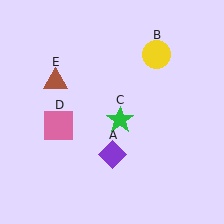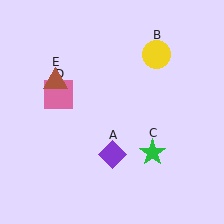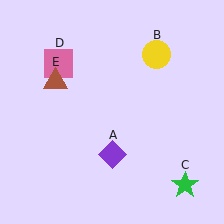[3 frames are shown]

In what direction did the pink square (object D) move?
The pink square (object D) moved up.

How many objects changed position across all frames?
2 objects changed position: green star (object C), pink square (object D).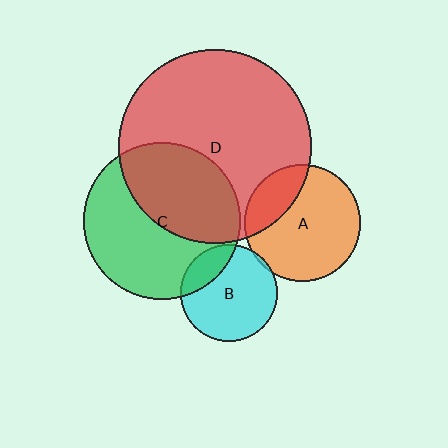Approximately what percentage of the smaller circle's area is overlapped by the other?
Approximately 25%.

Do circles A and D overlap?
Yes.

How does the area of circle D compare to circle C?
Approximately 1.5 times.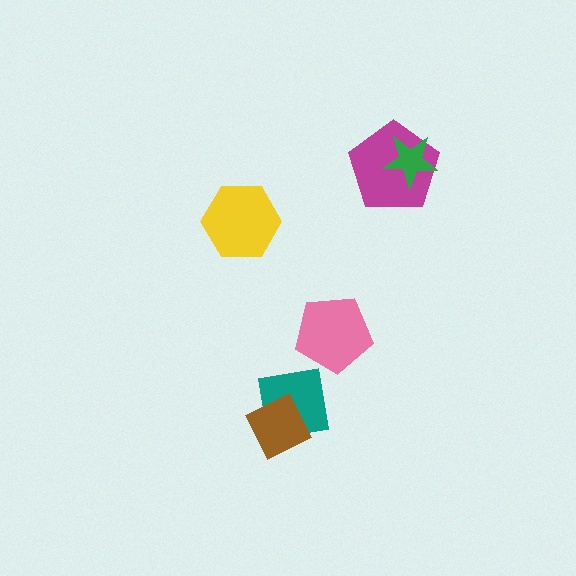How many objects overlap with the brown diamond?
1 object overlaps with the brown diamond.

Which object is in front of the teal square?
The brown diamond is in front of the teal square.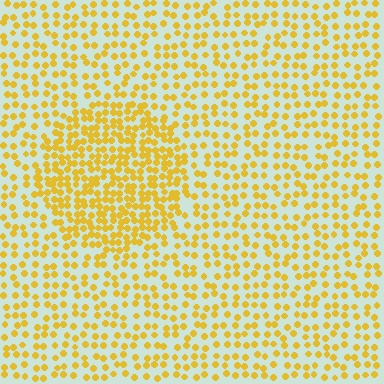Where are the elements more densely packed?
The elements are more densely packed inside the circle boundary.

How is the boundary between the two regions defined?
The boundary is defined by a change in element density (approximately 1.9x ratio). All elements are the same color, size, and shape.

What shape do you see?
I see a circle.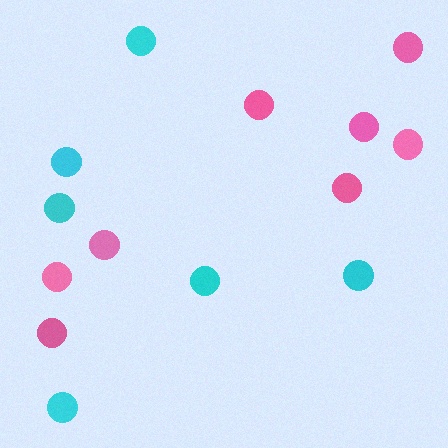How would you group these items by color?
There are 2 groups: one group of cyan circles (6) and one group of pink circles (8).